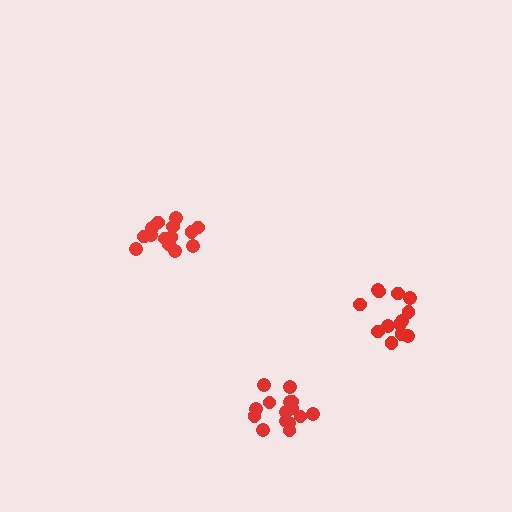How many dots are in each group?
Group 1: 14 dots, Group 2: 13 dots, Group 3: 15 dots (42 total).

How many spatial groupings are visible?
There are 3 spatial groupings.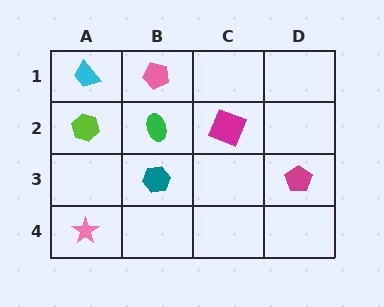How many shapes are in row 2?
3 shapes.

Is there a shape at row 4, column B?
No, that cell is empty.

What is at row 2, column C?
A magenta square.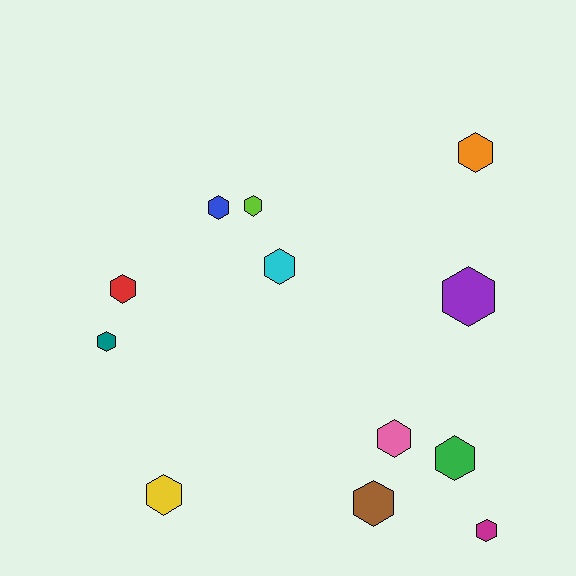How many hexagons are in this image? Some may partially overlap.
There are 12 hexagons.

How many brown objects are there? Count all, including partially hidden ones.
There is 1 brown object.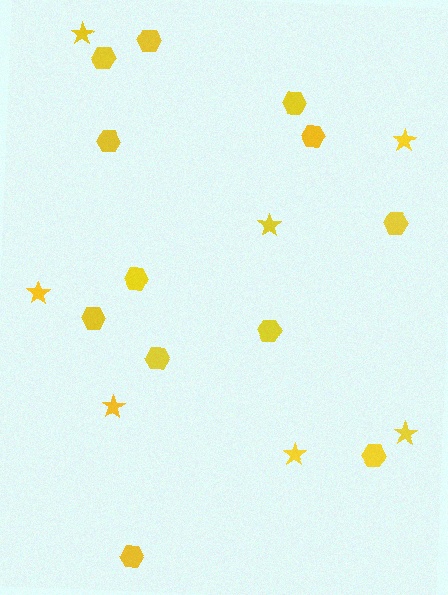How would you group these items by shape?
There are 2 groups: one group of hexagons (12) and one group of stars (7).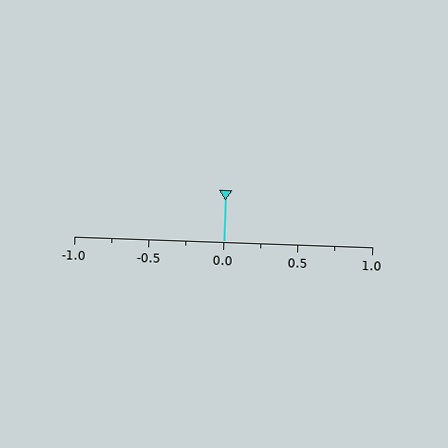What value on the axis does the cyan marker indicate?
The marker indicates approximately 0.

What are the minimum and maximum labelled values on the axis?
The axis runs from -1.0 to 1.0.